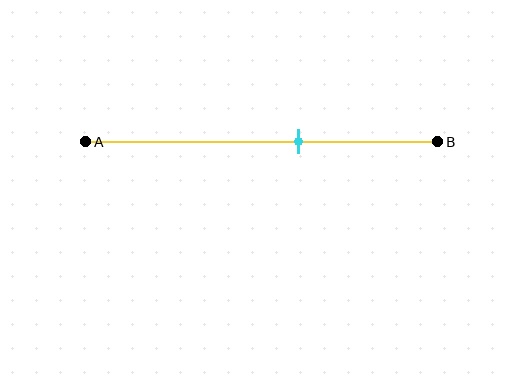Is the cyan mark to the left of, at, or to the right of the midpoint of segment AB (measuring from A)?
The cyan mark is to the right of the midpoint of segment AB.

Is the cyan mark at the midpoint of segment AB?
No, the mark is at about 60% from A, not at the 50% midpoint.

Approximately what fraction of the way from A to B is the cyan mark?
The cyan mark is approximately 60% of the way from A to B.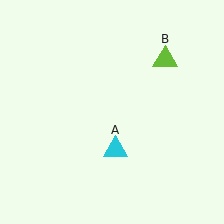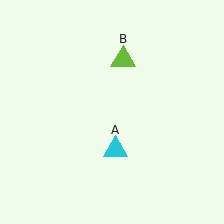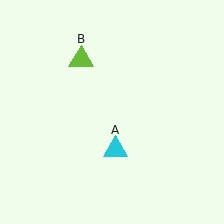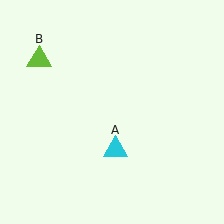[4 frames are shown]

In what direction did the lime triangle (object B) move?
The lime triangle (object B) moved left.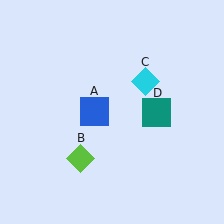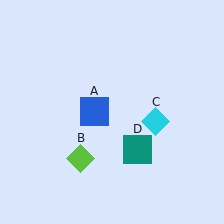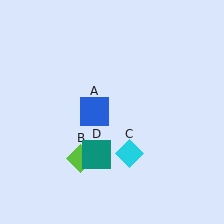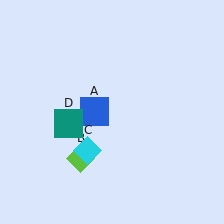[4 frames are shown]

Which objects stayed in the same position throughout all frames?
Blue square (object A) and lime diamond (object B) remained stationary.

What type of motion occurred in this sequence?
The cyan diamond (object C), teal square (object D) rotated clockwise around the center of the scene.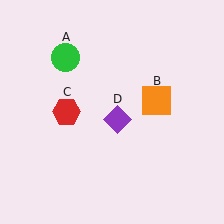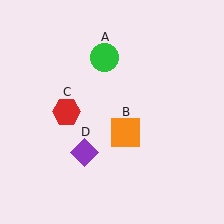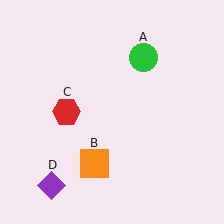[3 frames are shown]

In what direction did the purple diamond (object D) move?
The purple diamond (object D) moved down and to the left.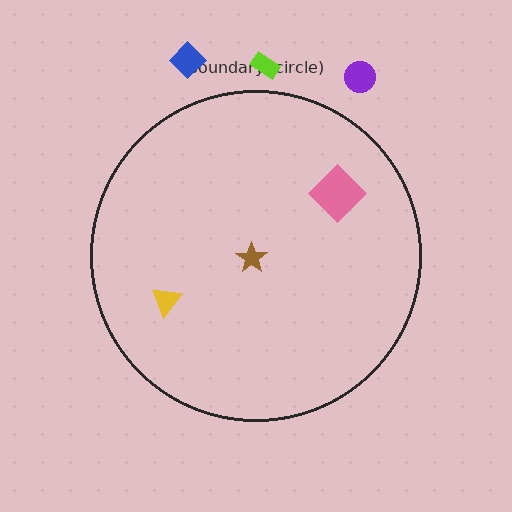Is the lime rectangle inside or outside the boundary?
Outside.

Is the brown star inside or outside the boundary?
Inside.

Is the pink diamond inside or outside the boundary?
Inside.